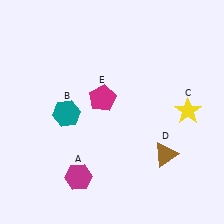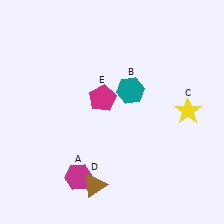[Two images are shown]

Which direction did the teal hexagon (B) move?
The teal hexagon (B) moved right.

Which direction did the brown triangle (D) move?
The brown triangle (D) moved left.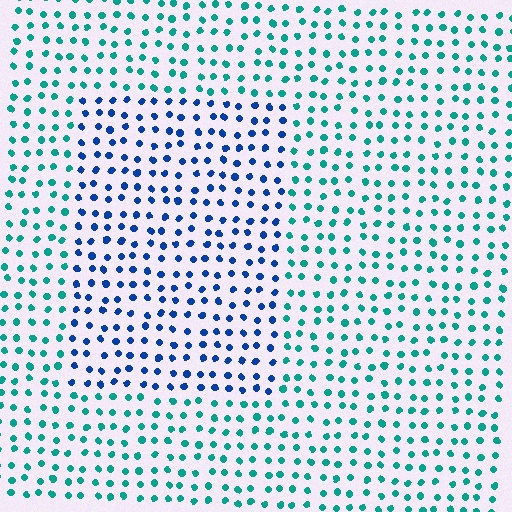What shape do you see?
I see a rectangle.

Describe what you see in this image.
The image is filled with small teal elements in a uniform arrangement. A rectangle-shaped region is visible where the elements are tinted to a slightly different hue, forming a subtle color boundary.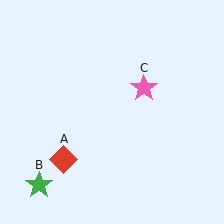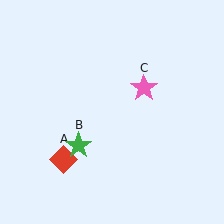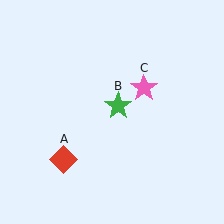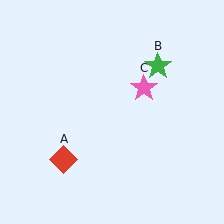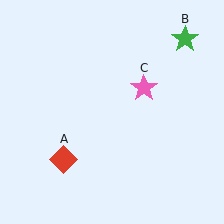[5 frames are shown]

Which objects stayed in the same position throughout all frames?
Red diamond (object A) and pink star (object C) remained stationary.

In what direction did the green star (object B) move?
The green star (object B) moved up and to the right.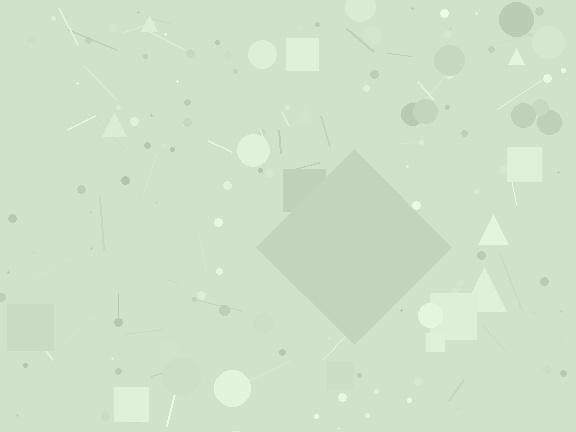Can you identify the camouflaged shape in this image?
The camouflaged shape is a diamond.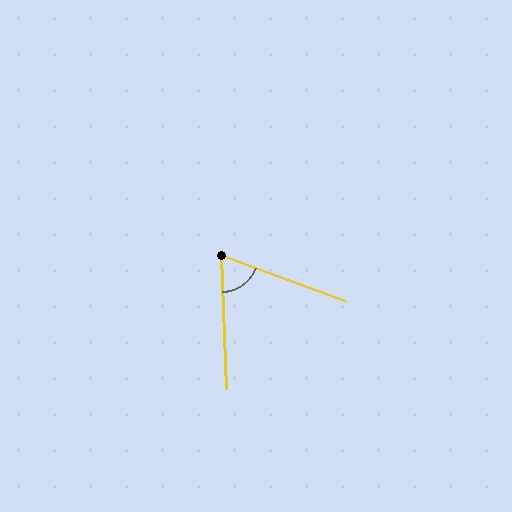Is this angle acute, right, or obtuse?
It is acute.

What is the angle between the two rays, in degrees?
Approximately 68 degrees.